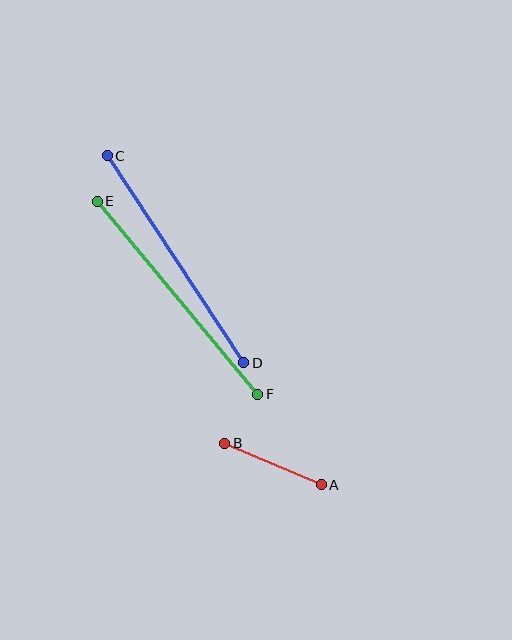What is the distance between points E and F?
The distance is approximately 251 pixels.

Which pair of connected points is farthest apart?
Points E and F are farthest apart.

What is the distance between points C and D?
The distance is approximately 248 pixels.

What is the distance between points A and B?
The distance is approximately 105 pixels.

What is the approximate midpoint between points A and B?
The midpoint is at approximately (273, 464) pixels.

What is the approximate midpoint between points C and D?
The midpoint is at approximately (175, 259) pixels.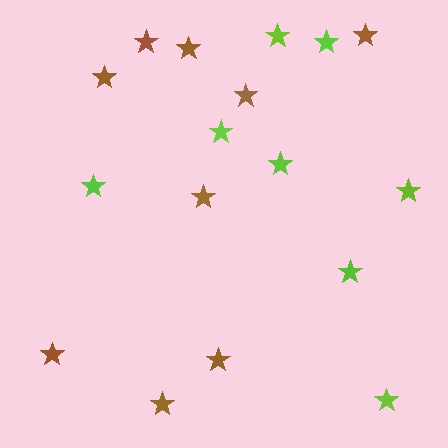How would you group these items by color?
There are 2 groups: one group of brown stars (9) and one group of lime stars (8).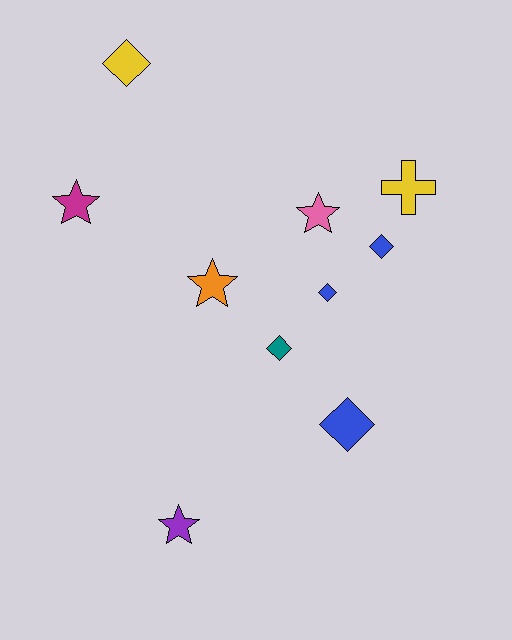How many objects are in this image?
There are 10 objects.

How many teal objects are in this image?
There is 1 teal object.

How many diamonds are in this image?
There are 5 diamonds.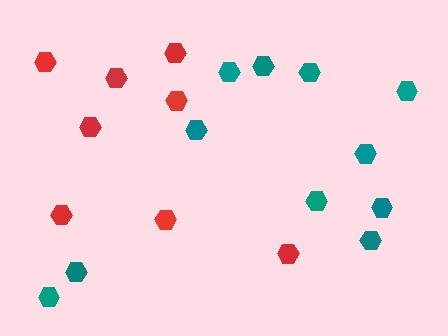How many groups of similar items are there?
There are 2 groups: one group of red hexagons (8) and one group of teal hexagons (11).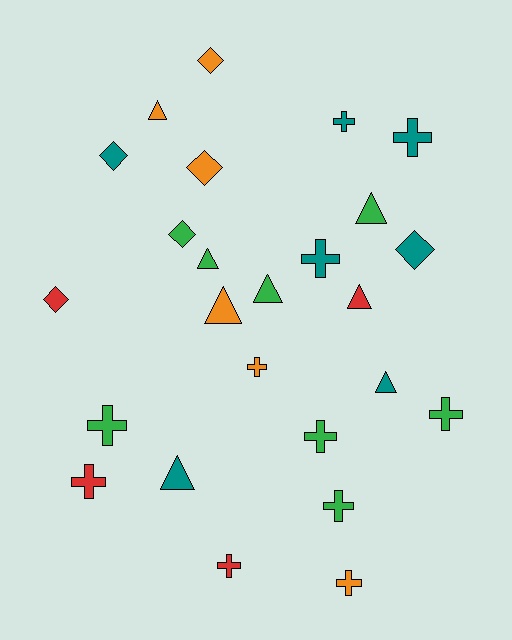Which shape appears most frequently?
Cross, with 11 objects.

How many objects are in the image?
There are 25 objects.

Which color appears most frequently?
Green, with 8 objects.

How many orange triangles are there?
There are 2 orange triangles.